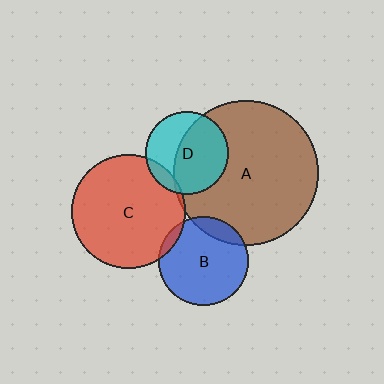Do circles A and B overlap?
Yes.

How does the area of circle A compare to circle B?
Approximately 2.6 times.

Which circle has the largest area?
Circle A (brown).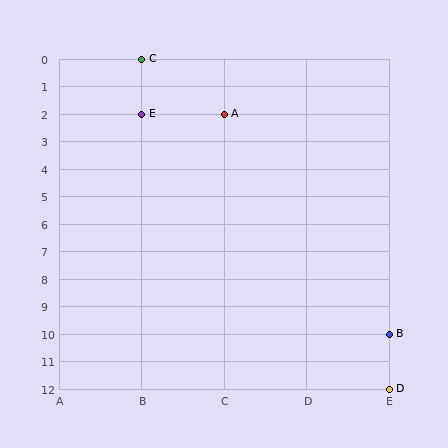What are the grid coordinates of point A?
Point A is at grid coordinates (C, 2).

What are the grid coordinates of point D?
Point D is at grid coordinates (E, 12).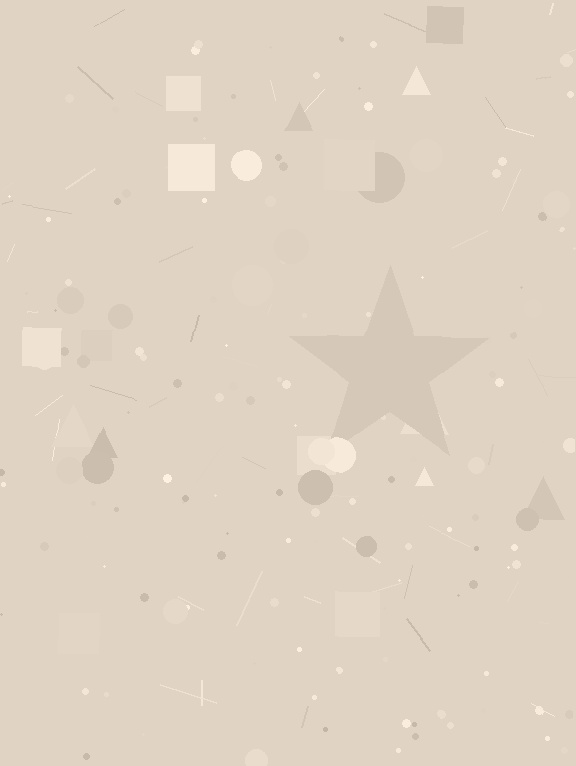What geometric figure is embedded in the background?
A star is embedded in the background.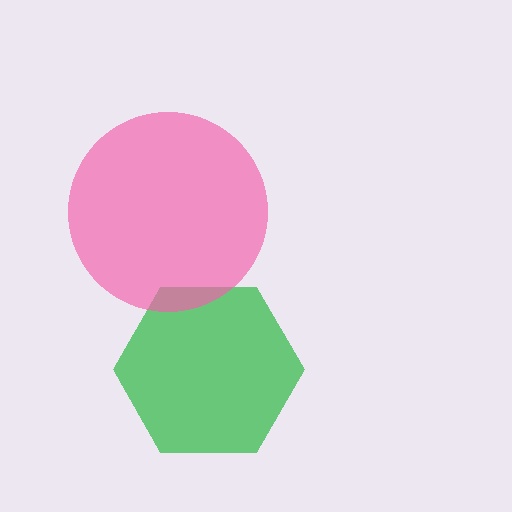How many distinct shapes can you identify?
There are 2 distinct shapes: a green hexagon, a pink circle.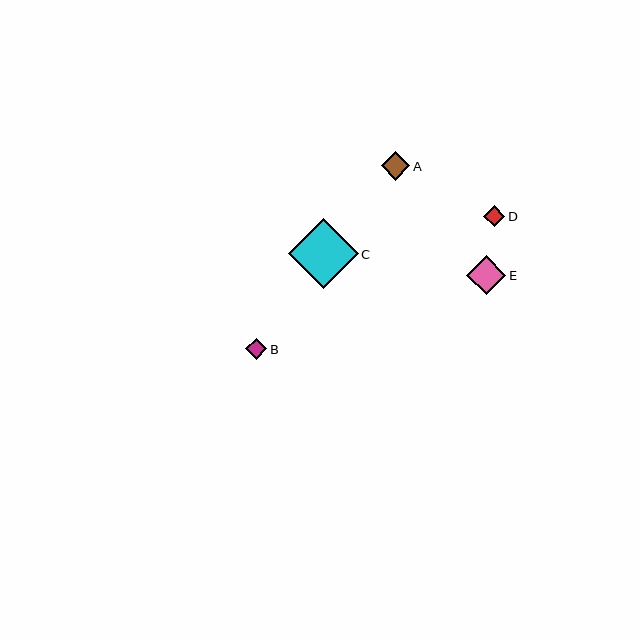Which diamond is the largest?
Diamond C is the largest with a size of approximately 69 pixels.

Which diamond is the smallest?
Diamond D is the smallest with a size of approximately 21 pixels.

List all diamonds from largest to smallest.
From largest to smallest: C, E, A, B, D.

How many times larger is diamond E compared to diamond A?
Diamond E is approximately 1.4 times the size of diamond A.